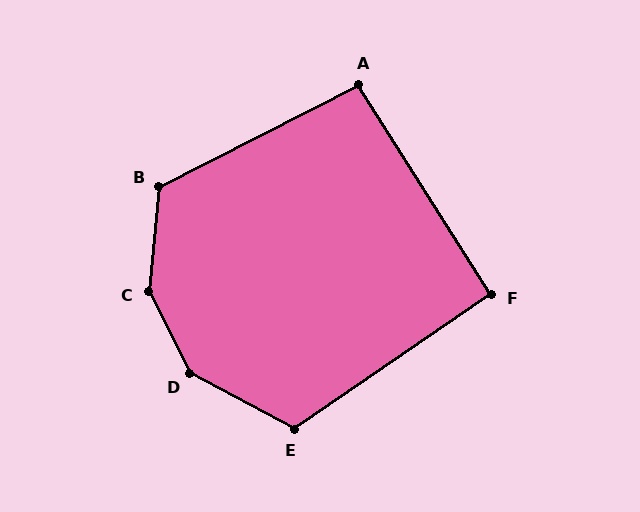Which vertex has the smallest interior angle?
F, at approximately 92 degrees.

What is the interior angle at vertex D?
Approximately 145 degrees (obtuse).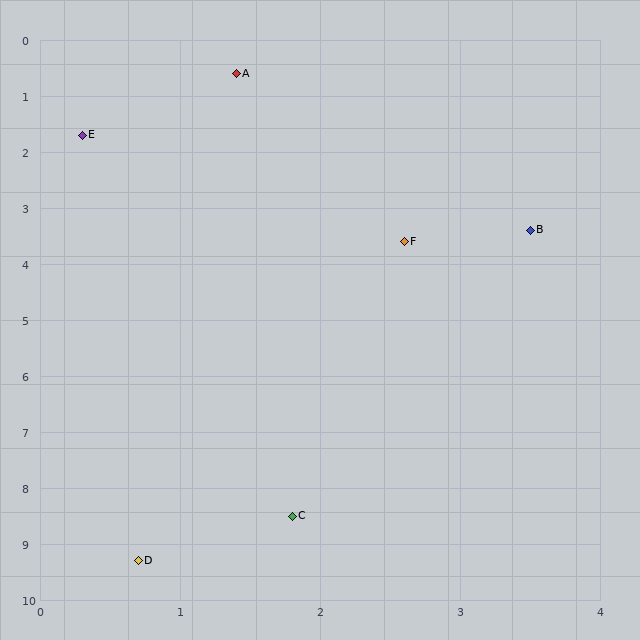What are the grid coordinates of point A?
Point A is at approximately (1.4, 0.6).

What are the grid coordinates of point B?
Point B is at approximately (3.5, 3.4).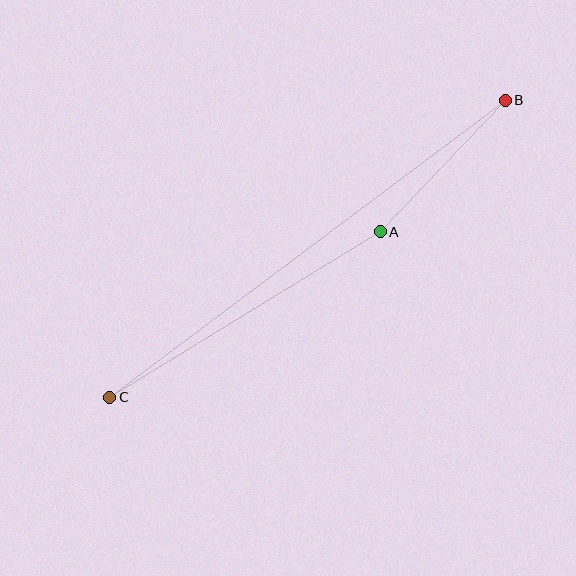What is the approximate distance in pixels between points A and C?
The distance between A and C is approximately 317 pixels.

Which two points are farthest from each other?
Points B and C are farthest from each other.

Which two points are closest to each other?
Points A and B are closest to each other.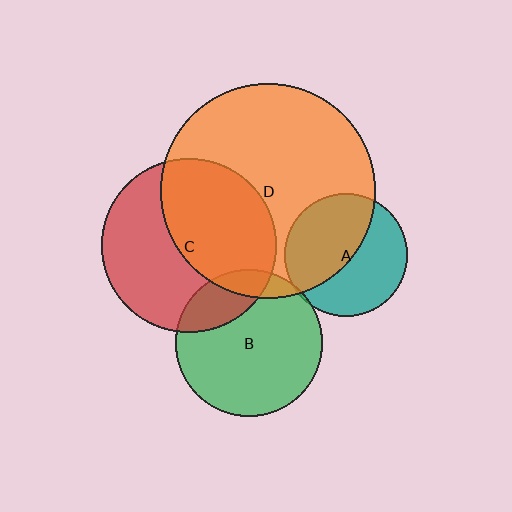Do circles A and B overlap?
Yes.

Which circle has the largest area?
Circle D (orange).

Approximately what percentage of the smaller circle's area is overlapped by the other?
Approximately 5%.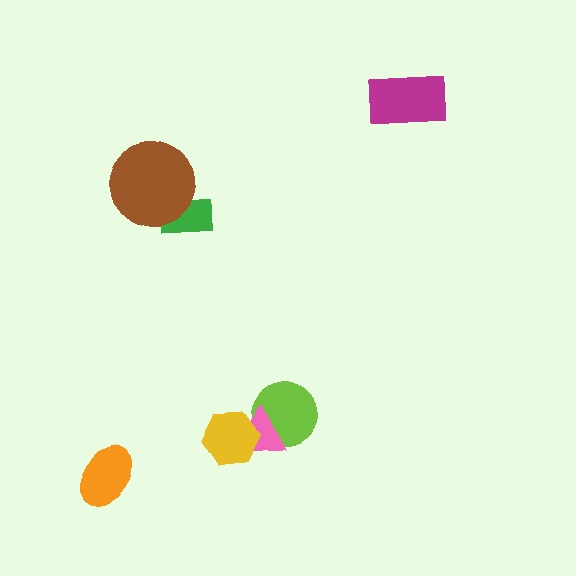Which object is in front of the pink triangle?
The yellow hexagon is in front of the pink triangle.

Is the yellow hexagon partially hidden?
No, no other shape covers it.